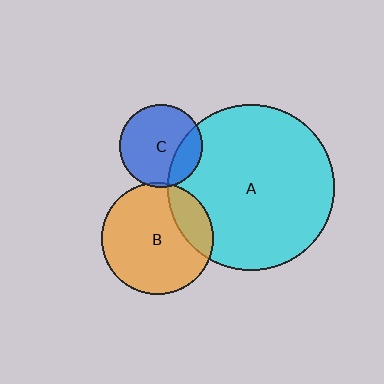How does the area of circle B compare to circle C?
Approximately 1.8 times.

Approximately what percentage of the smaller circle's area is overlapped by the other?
Approximately 5%.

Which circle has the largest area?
Circle A (cyan).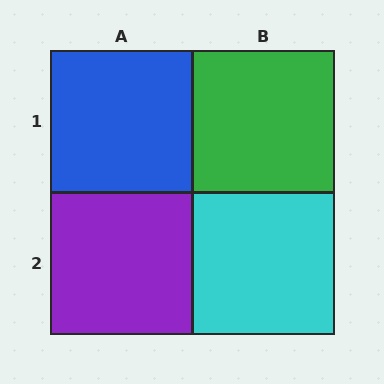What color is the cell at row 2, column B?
Cyan.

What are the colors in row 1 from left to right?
Blue, green.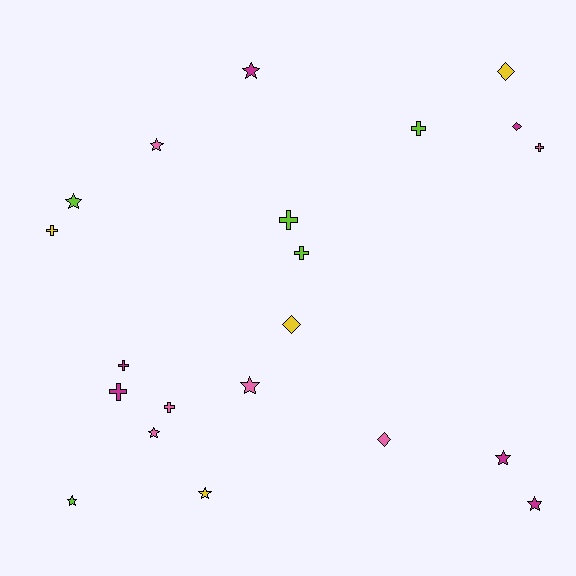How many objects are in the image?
There are 21 objects.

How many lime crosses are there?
There are 3 lime crosses.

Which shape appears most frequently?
Star, with 9 objects.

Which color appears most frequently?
Pink, with 6 objects.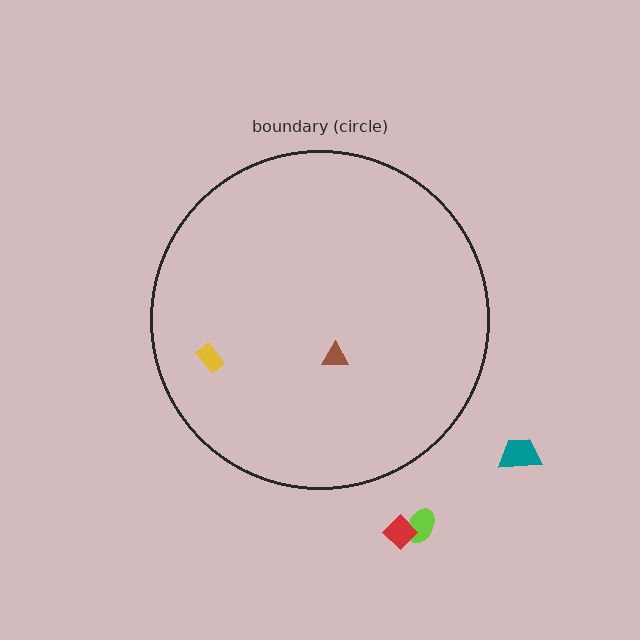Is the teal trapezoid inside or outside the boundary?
Outside.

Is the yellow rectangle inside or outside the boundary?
Inside.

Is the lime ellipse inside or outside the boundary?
Outside.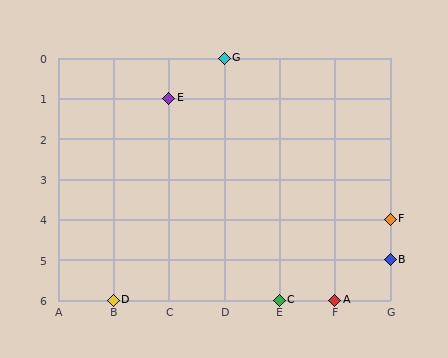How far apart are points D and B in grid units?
Points D and B are 5 columns and 1 row apart (about 5.1 grid units diagonally).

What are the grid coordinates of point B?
Point B is at grid coordinates (G, 5).